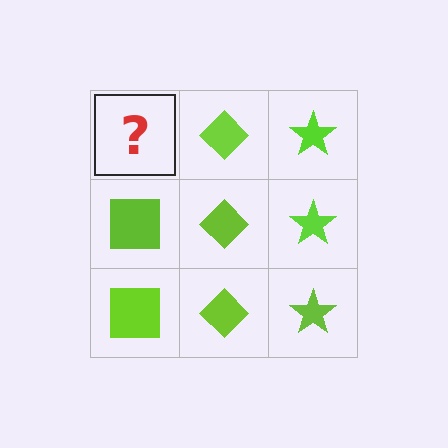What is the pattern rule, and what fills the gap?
The rule is that each column has a consistent shape. The gap should be filled with a lime square.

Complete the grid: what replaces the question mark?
The question mark should be replaced with a lime square.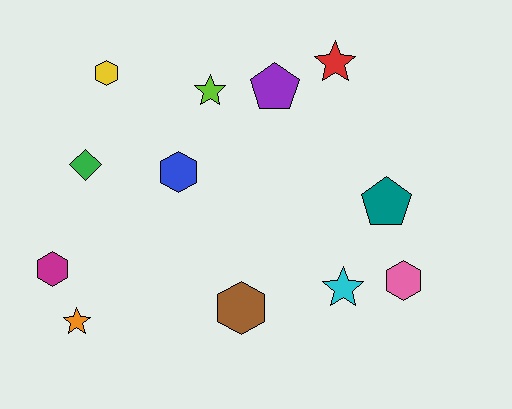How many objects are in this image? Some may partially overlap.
There are 12 objects.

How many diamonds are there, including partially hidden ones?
There is 1 diamond.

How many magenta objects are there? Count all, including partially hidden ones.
There is 1 magenta object.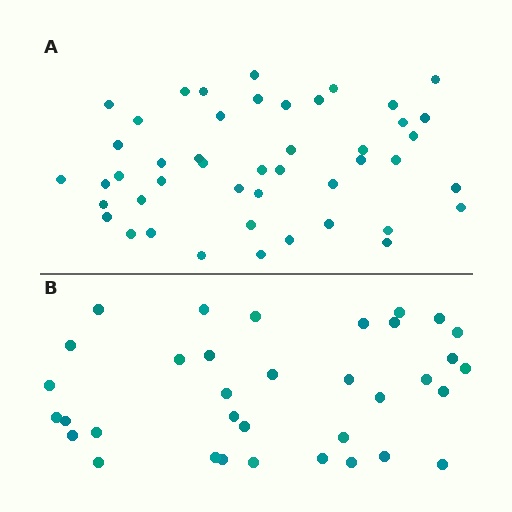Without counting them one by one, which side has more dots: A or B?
Region A (the top region) has more dots.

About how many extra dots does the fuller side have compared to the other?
Region A has roughly 12 or so more dots than region B.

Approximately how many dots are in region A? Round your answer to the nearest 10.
About 50 dots. (The exact count is 46, which rounds to 50.)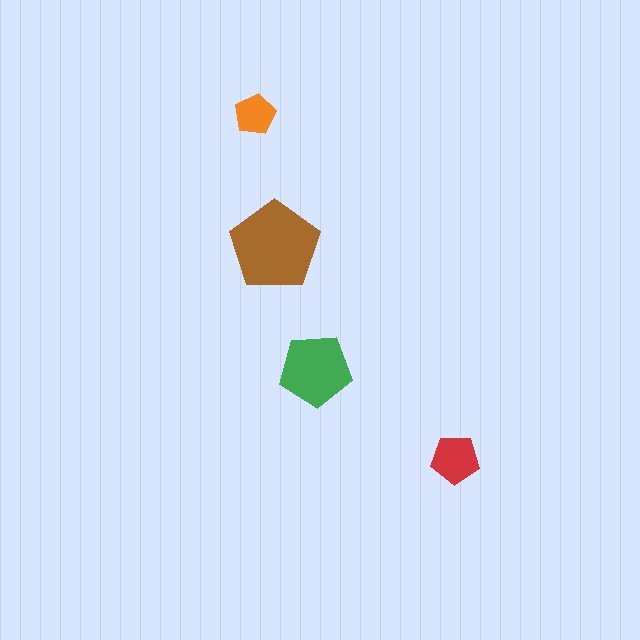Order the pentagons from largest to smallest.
the brown one, the green one, the red one, the orange one.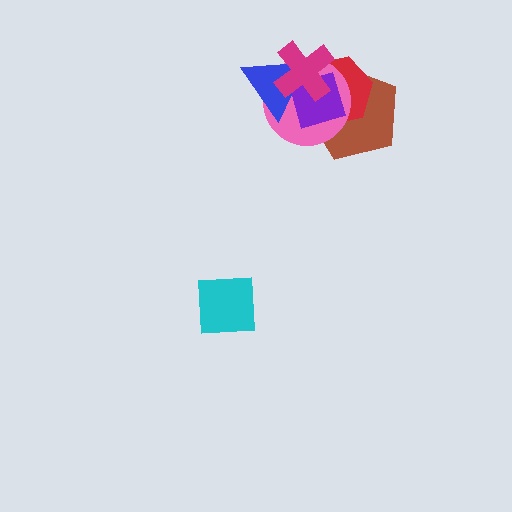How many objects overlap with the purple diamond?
5 objects overlap with the purple diamond.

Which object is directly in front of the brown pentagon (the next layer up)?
The red hexagon is directly in front of the brown pentagon.